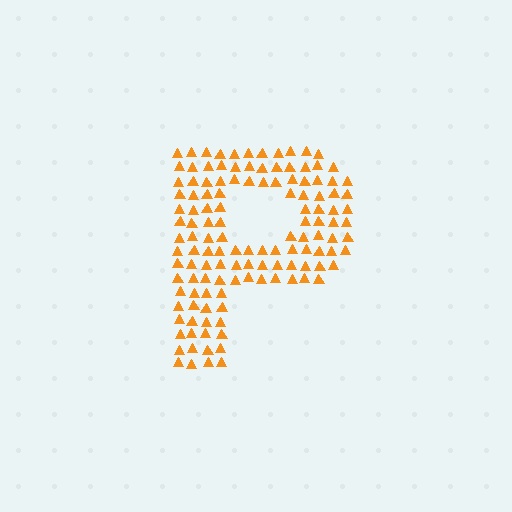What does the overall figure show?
The overall figure shows the letter P.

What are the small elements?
The small elements are triangles.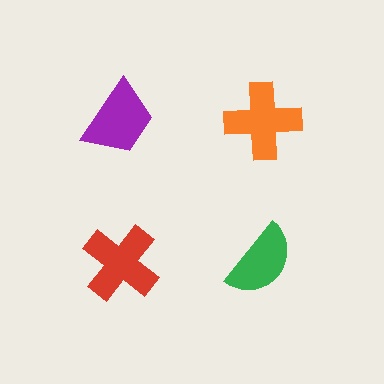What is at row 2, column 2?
A green semicircle.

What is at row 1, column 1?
A purple trapezoid.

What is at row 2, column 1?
A red cross.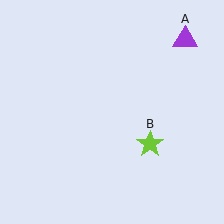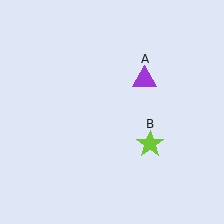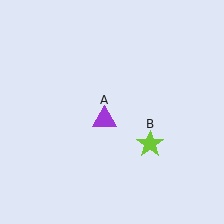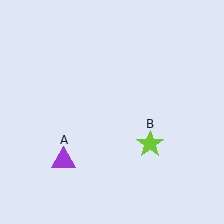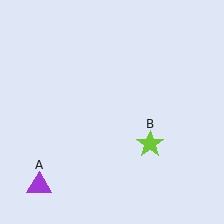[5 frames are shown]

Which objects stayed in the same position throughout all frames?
Lime star (object B) remained stationary.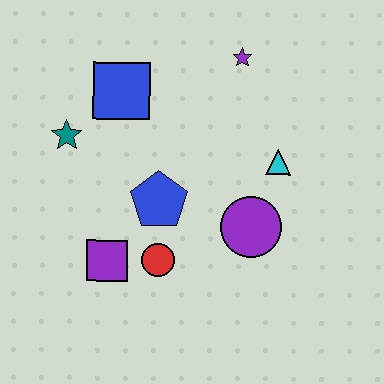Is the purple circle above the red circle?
Yes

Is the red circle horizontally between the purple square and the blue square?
No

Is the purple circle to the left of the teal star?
No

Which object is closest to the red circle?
The purple square is closest to the red circle.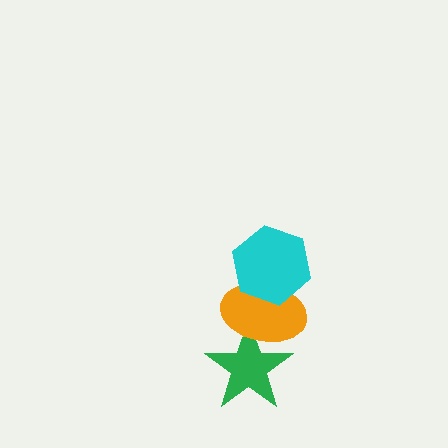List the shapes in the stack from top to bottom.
From top to bottom: the cyan hexagon, the orange ellipse, the green star.